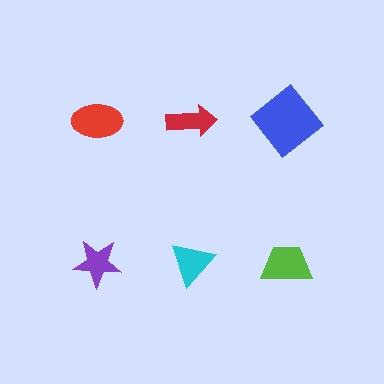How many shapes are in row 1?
3 shapes.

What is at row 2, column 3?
A lime trapezoid.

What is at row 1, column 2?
A red arrow.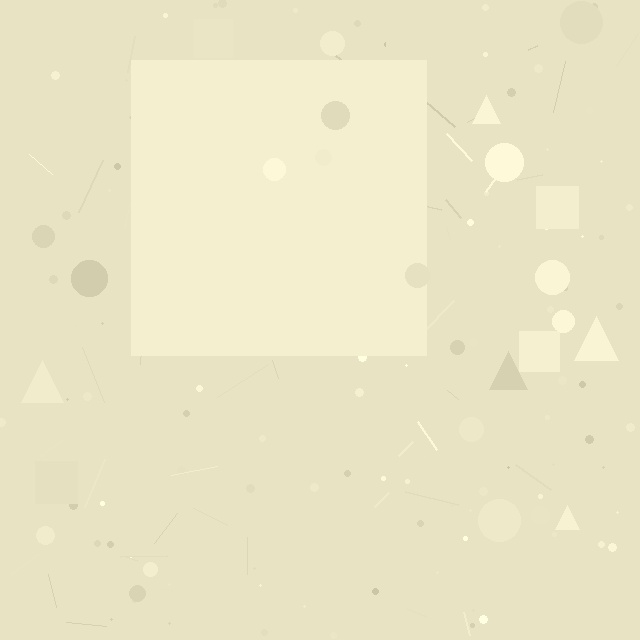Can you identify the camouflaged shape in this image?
The camouflaged shape is a square.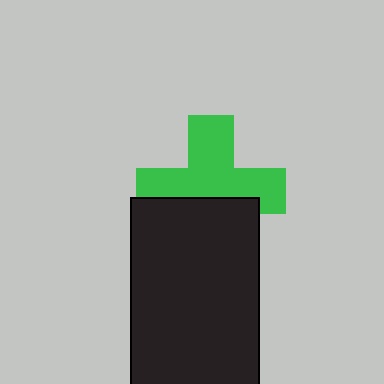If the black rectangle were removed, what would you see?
You would see the complete green cross.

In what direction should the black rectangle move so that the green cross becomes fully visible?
The black rectangle should move down. That is the shortest direction to clear the overlap and leave the green cross fully visible.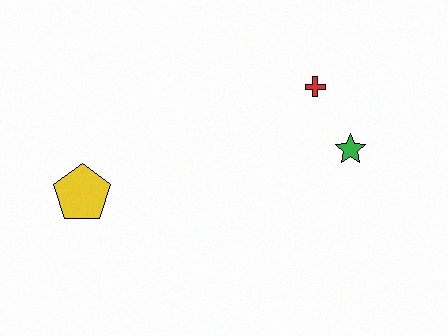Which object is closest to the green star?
The red cross is closest to the green star.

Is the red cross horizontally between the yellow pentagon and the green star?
Yes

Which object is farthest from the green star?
The yellow pentagon is farthest from the green star.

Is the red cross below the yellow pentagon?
No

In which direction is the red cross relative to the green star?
The red cross is above the green star.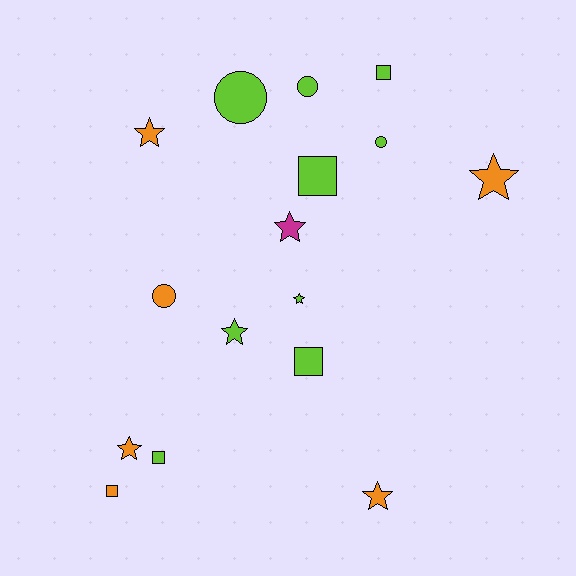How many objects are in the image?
There are 16 objects.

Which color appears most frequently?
Lime, with 9 objects.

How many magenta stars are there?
There is 1 magenta star.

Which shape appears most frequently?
Star, with 7 objects.